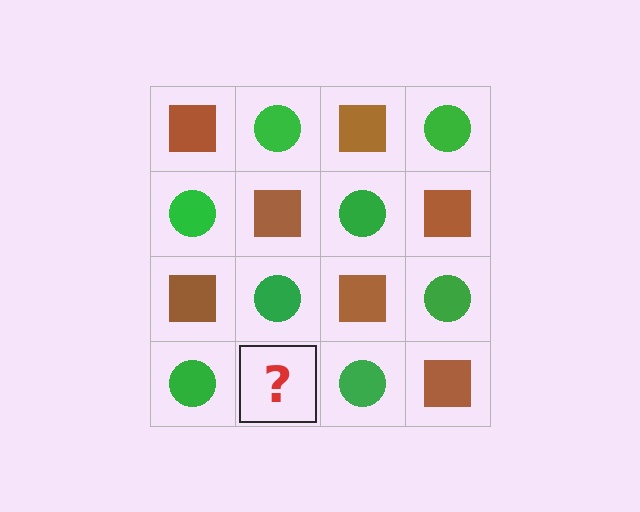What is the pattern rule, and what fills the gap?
The rule is that it alternates brown square and green circle in a checkerboard pattern. The gap should be filled with a brown square.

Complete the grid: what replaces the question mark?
The question mark should be replaced with a brown square.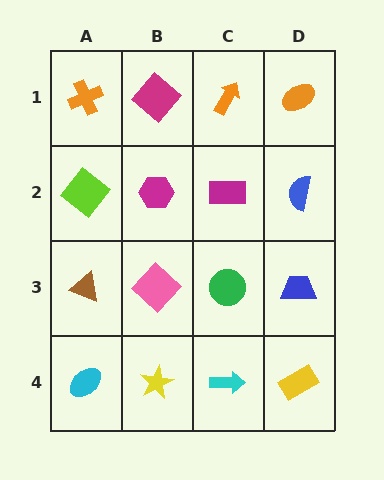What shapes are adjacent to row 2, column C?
An orange arrow (row 1, column C), a green circle (row 3, column C), a magenta hexagon (row 2, column B), a blue semicircle (row 2, column D).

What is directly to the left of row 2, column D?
A magenta rectangle.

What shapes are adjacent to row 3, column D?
A blue semicircle (row 2, column D), a yellow rectangle (row 4, column D), a green circle (row 3, column C).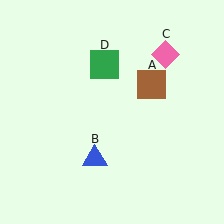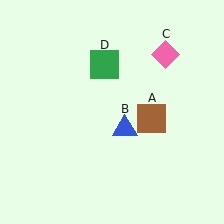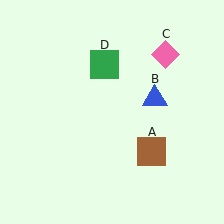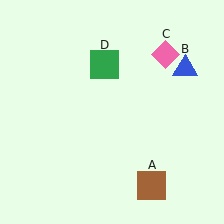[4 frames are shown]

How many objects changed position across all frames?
2 objects changed position: brown square (object A), blue triangle (object B).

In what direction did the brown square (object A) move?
The brown square (object A) moved down.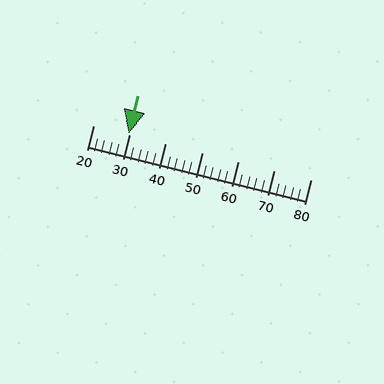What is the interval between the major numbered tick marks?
The major tick marks are spaced 10 units apart.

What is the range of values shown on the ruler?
The ruler shows values from 20 to 80.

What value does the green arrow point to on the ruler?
The green arrow points to approximately 30.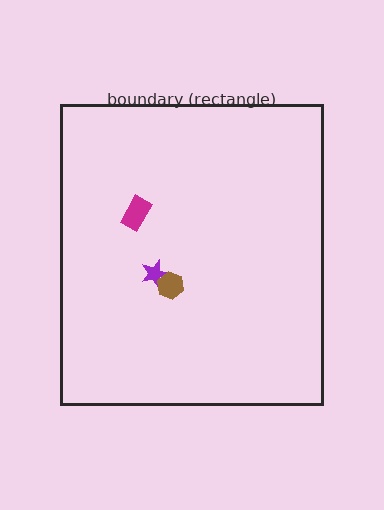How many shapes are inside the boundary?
3 inside, 0 outside.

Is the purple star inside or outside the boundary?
Inside.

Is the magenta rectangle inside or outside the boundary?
Inside.